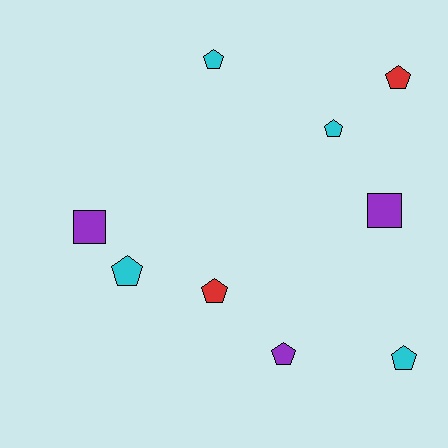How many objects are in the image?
There are 9 objects.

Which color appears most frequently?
Cyan, with 4 objects.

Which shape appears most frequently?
Pentagon, with 7 objects.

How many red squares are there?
There are no red squares.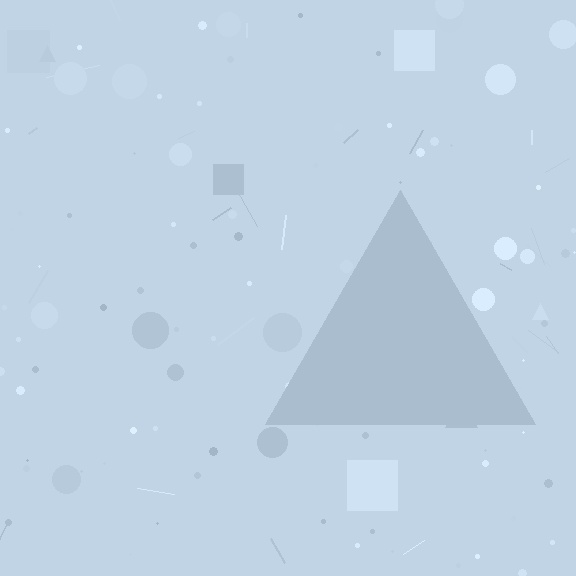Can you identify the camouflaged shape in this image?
The camouflaged shape is a triangle.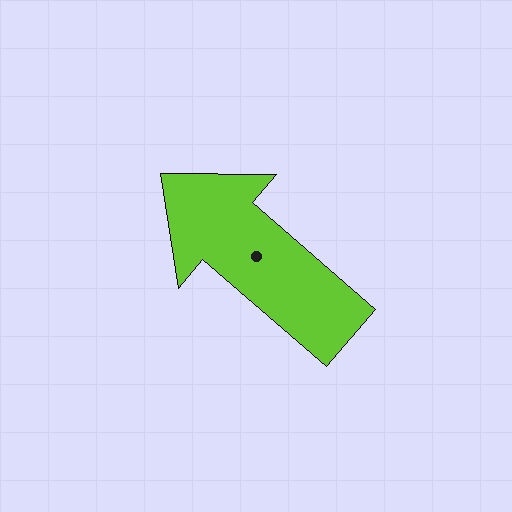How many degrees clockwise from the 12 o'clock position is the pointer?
Approximately 311 degrees.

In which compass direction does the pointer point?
Northwest.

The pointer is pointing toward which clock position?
Roughly 10 o'clock.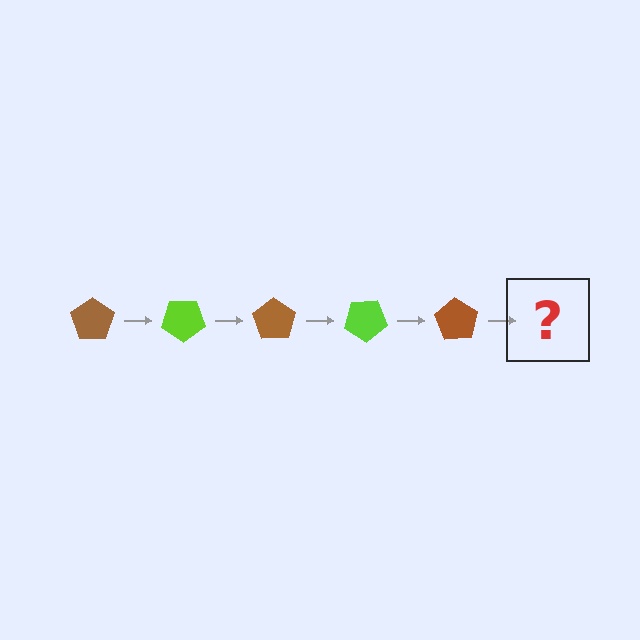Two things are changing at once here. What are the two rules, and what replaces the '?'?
The two rules are that it rotates 35 degrees each step and the color cycles through brown and lime. The '?' should be a lime pentagon, rotated 175 degrees from the start.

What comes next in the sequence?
The next element should be a lime pentagon, rotated 175 degrees from the start.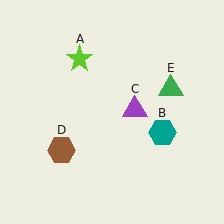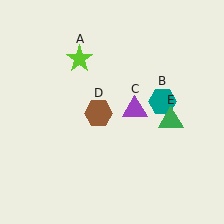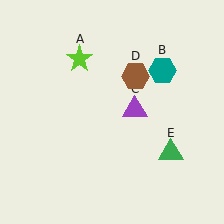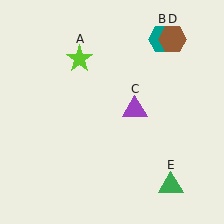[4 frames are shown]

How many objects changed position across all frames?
3 objects changed position: teal hexagon (object B), brown hexagon (object D), green triangle (object E).